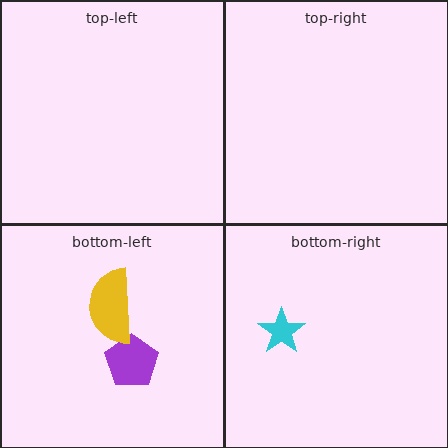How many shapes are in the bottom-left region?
2.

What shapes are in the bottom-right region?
The cyan star.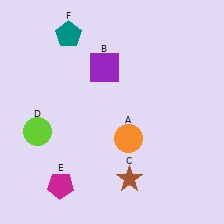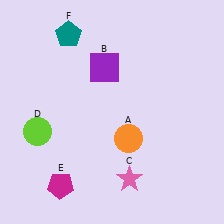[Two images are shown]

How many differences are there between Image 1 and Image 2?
There is 1 difference between the two images.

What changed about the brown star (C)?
In Image 1, C is brown. In Image 2, it changed to pink.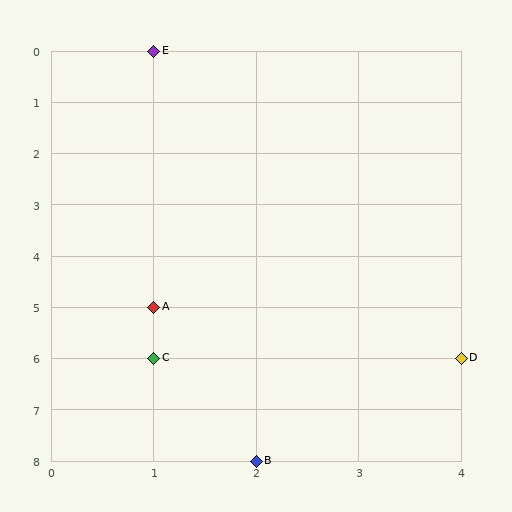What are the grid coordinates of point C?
Point C is at grid coordinates (1, 6).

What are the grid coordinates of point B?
Point B is at grid coordinates (2, 8).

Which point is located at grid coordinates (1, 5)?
Point A is at (1, 5).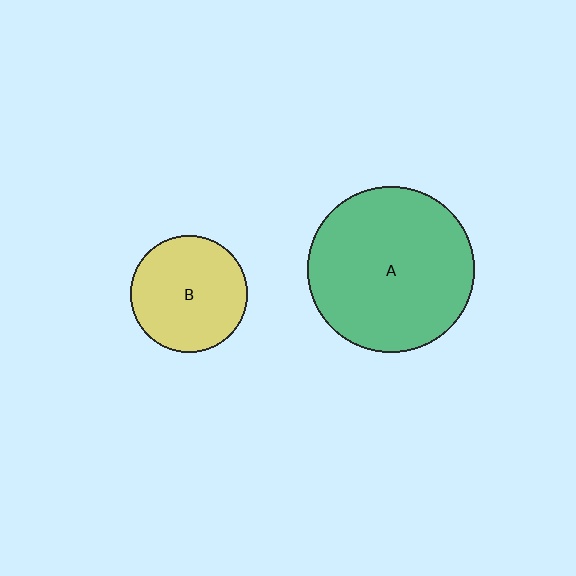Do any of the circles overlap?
No, none of the circles overlap.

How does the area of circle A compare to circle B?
Approximately 2.0 times.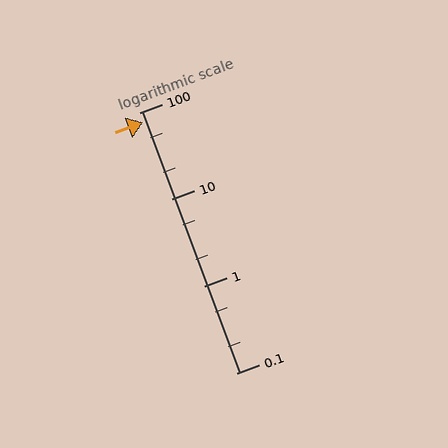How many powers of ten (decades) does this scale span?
The scale spans 3 decades, from 0.1 to 100.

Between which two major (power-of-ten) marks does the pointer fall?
The pointer is between 10 and 100.